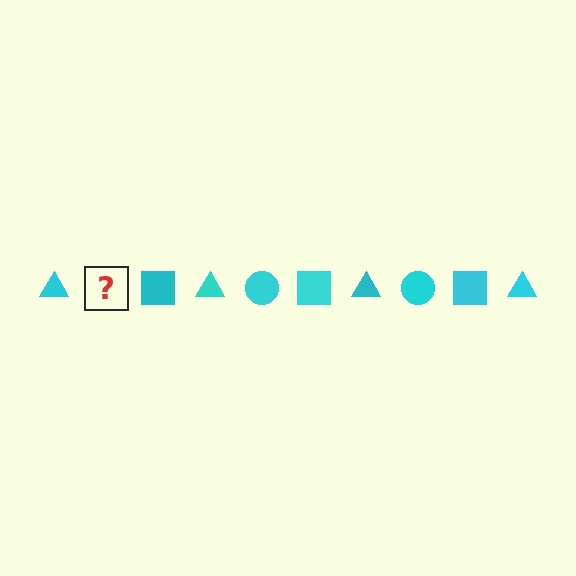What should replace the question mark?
The question mark should be replaced with a cyan circle.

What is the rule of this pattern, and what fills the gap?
The rule is that the pattern cycles through triangle, circle, square shapes in cyan. The gap should be filled with a cyan circle.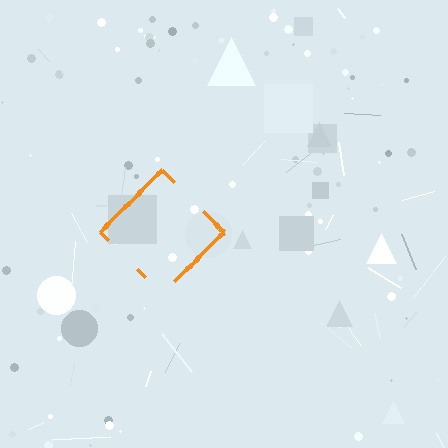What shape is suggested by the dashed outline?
The dashed outline suggests a diamond.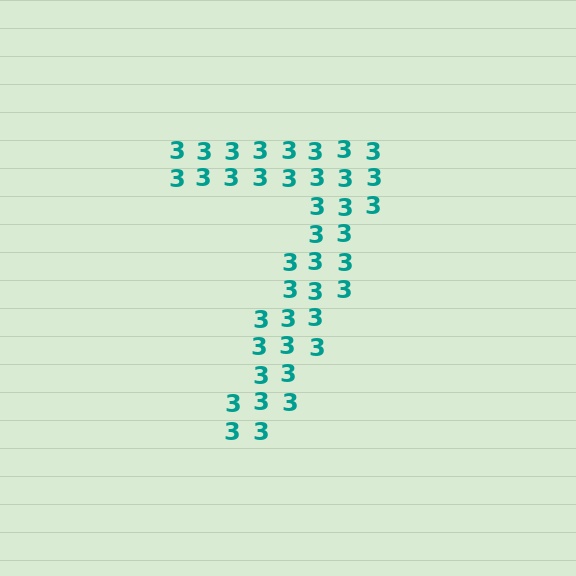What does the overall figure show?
The overall figure shows the digit 7.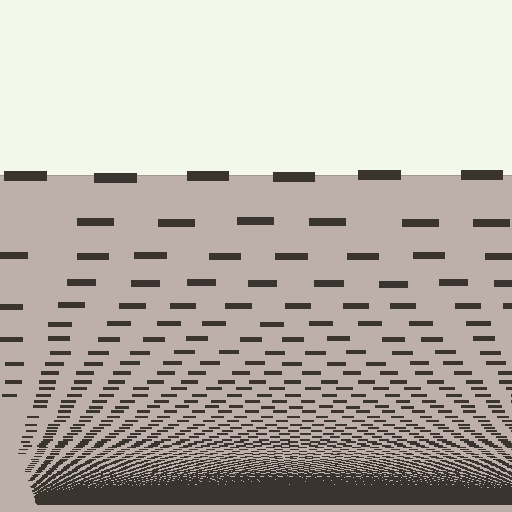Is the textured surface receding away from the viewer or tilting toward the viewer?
The surface appears to tilt toward the viewer. Texture elements get larger and sparser toward the top.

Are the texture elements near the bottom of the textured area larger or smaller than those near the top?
Smaller. The gradient is inverted — elements near the bottom are smaller and denser.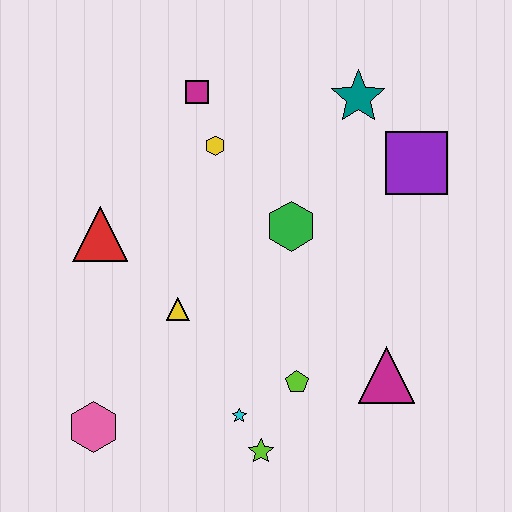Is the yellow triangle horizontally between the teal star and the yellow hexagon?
No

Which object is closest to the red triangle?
The yellow triangle is closest to the red triangle.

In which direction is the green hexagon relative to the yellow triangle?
The green hexagon is to the right of the yellow triangle.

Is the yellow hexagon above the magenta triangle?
Yes